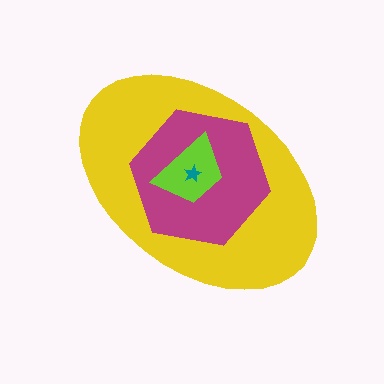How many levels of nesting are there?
4.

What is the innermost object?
The teal star.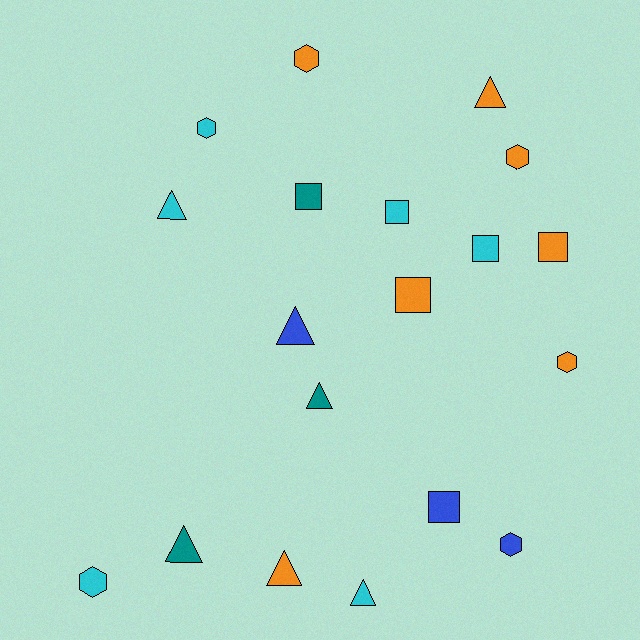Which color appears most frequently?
Orange, with 7 objects.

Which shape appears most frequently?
Triangle, with 7 objects.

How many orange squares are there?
There are 2 orange squares.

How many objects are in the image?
There are 19 objects.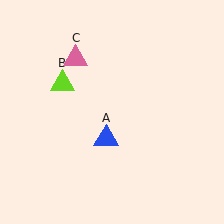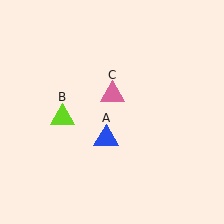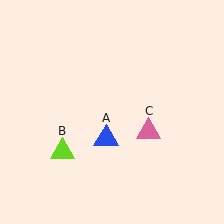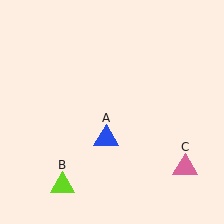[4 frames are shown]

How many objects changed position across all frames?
2 objects changed position: lime triangle (object B), pink triangle (object C).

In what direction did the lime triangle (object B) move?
The lime triangle (object B) moved down.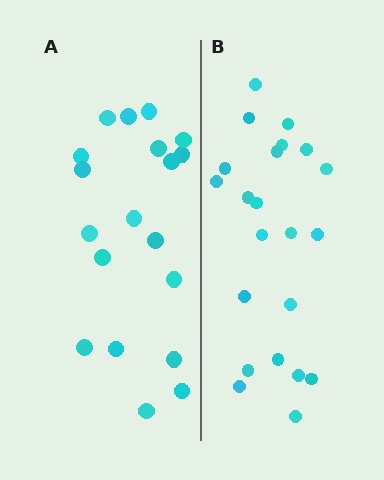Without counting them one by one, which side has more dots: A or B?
Region B (the right region) has more dots.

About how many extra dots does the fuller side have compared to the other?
Region B has just a few more — roughly 2 or 3 more dots than region A.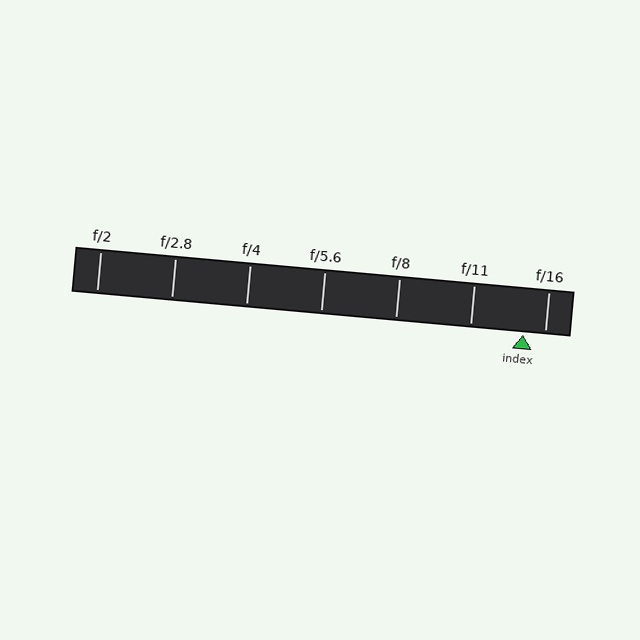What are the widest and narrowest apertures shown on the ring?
The widest aperture shown is f/2 and the narrowest is f/16.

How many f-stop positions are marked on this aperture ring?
There are 7 f-stop positions marked.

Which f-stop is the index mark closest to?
The index mark is closest to f/16.